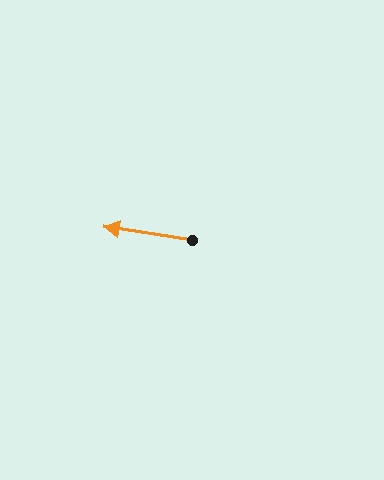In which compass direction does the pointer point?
West.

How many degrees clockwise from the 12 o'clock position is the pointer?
Approximately 279 degrees.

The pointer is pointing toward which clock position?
Roughly 9 o'clock.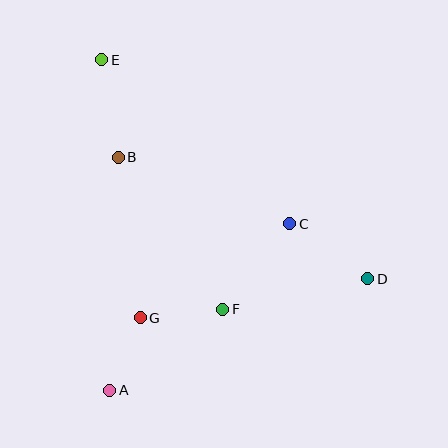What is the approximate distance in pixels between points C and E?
The distance between C and E is approximately 249 pixels.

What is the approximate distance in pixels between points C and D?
The distance between C and D is approximately 95 pixels.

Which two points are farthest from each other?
Points D and E are farthest from each other.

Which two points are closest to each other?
Points A and G are closest to each other.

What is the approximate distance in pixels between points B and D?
The distance between B and D is approximately 277 pixels.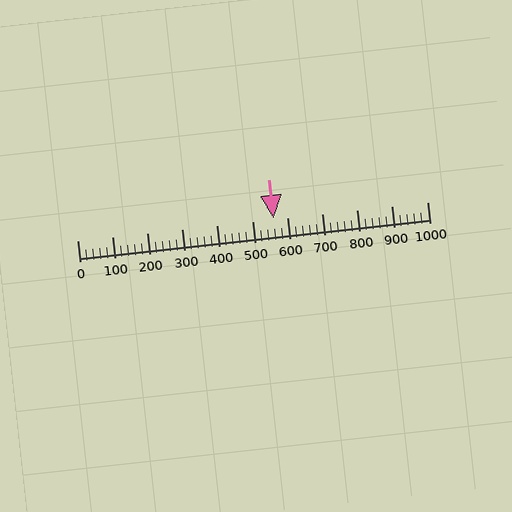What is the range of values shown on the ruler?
The ruler shows values from 0 to 1000.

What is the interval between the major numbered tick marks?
The major tick marks are spaced 100 units apart.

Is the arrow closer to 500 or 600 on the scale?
The arrow is closer to 600.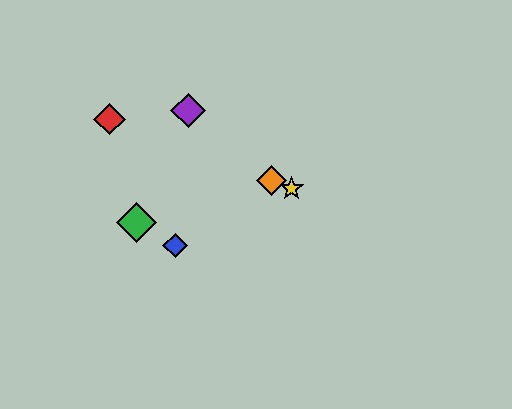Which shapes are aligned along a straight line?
The red diamond, the yellow star, the orange diamond are aligned along a straight line.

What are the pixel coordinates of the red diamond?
The red diamond is at (110, 119).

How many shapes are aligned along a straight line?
3 shapes (the red diamond, the yellow star, the orange diamond) are aligned along a straight line.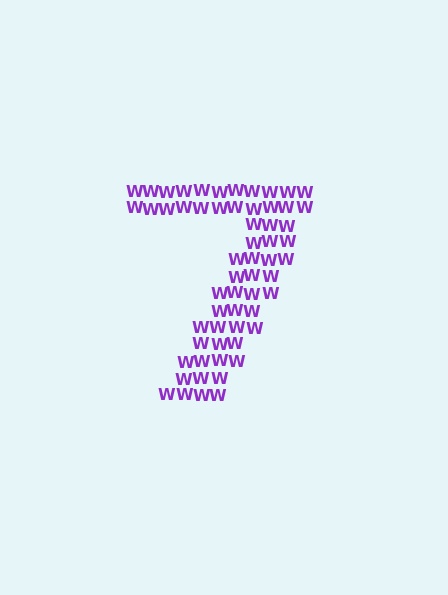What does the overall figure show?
The overall figure shows the digit 7.